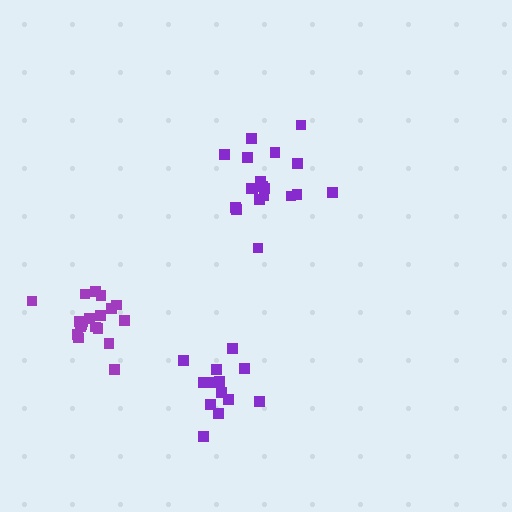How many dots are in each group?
Group 1: 19 dots, Group 2: 14 dots, Group 3: 19 dots (52 total).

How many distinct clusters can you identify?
There are 3 distinct clusters.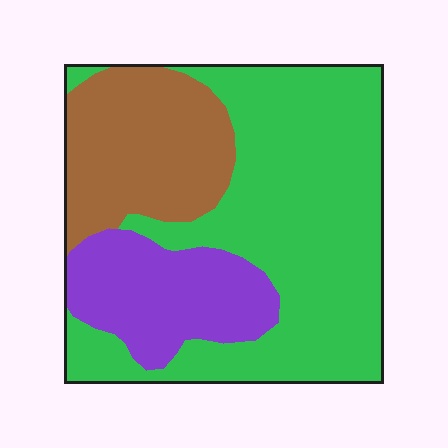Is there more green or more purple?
Green.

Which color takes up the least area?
Purple, at roughly 20%.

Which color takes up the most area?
Green, at roughly 55%.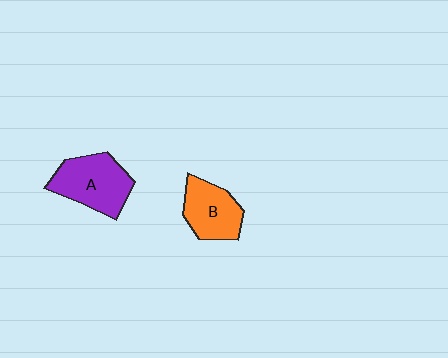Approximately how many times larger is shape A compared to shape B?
Approximately 1.2 times.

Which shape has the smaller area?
Shape B (orange).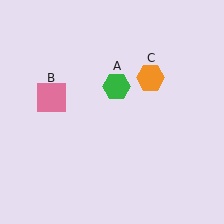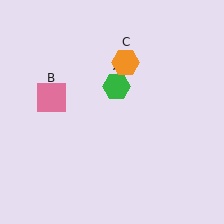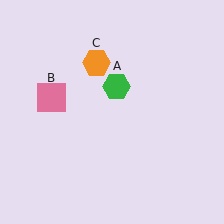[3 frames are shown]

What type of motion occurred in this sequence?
The orange hexagon (object C) rotated counterclockwise around the center of the scene.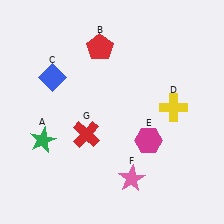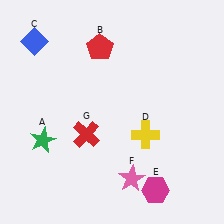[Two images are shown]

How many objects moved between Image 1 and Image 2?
3 objects moved between the two images.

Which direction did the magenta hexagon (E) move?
The magenta hexagon (E) moved down.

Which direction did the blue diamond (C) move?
The blue diamond (C) moved up.